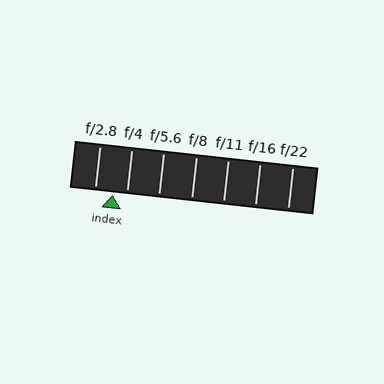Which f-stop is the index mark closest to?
The index mark is closest to f/4.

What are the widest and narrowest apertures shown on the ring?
The widest aperture shown is f/2.8 and the narrowest is f/22.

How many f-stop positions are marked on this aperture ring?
There are 7 f-stop positions marked.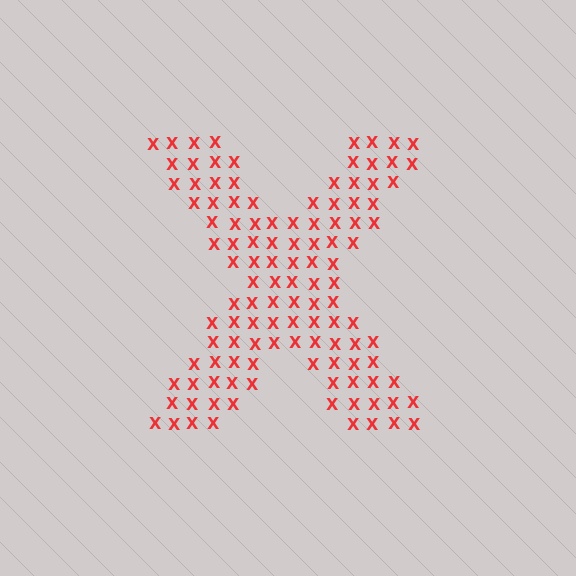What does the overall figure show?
The overall figure shows the letter X.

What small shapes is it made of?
It is made of small letter X's.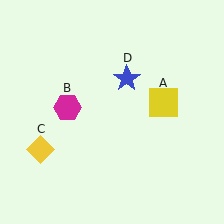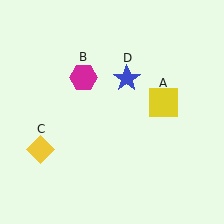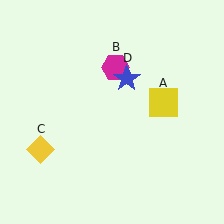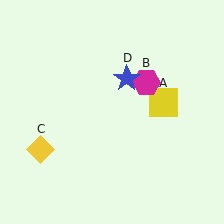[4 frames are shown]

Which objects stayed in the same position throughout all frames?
Yellow square (object A) and yellow diamond (object C) and blue star (object D) remained stationary.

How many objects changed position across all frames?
1 object changed position: magenta hexagon (object B).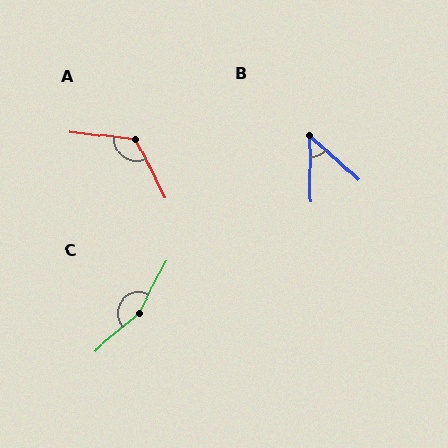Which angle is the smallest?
B, at approximately 48 degrees.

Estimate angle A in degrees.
Approximately 123 degrees.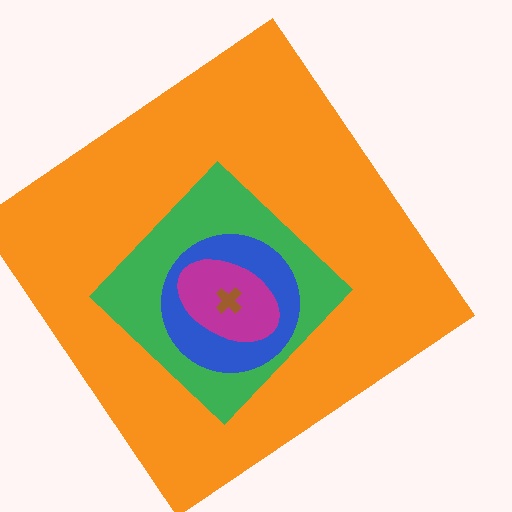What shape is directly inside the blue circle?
The magenta ellipse.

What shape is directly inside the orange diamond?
The green diamond.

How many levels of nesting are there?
5.